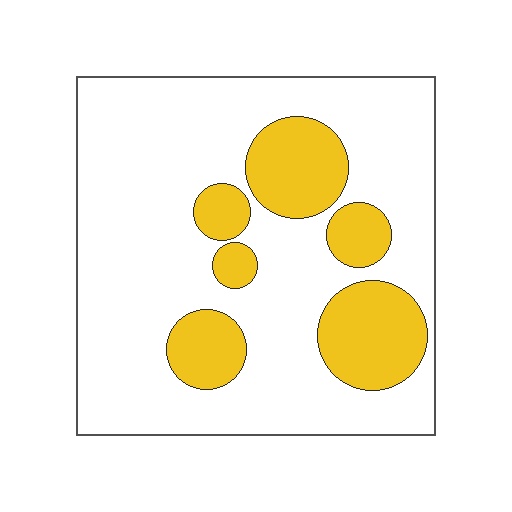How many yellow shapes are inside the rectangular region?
6.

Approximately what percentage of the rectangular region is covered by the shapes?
Approximately 25%.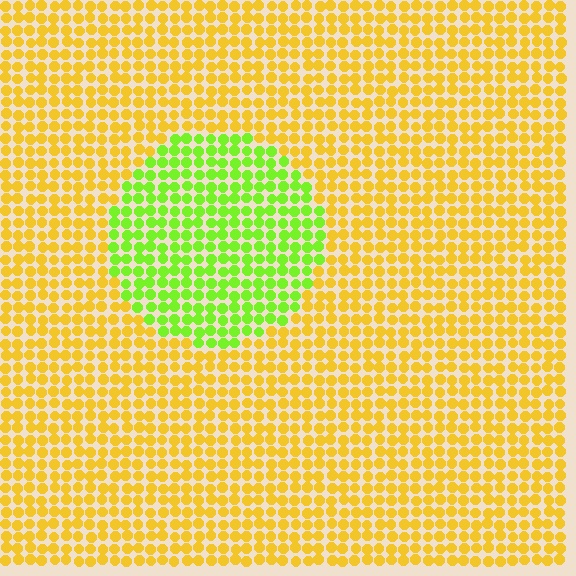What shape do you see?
I see a circle.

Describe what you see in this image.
The image is filled with small yellow elements in a uniform arrangement. A circle-shaped region is visible where the elements are tinted to a slightly different hue, forming a subtle color boundary.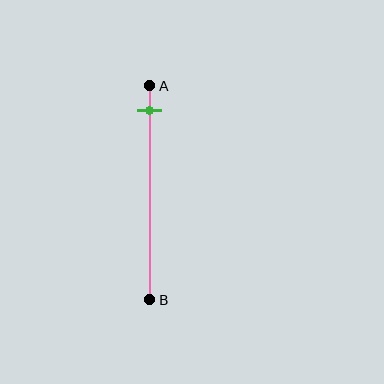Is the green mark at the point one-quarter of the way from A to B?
No, the mark is at about 10% from A, not at the 25% one-quarter point.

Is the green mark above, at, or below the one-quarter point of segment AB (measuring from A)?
The green mark is above the one-quarter point of segment AB.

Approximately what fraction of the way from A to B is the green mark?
The green mark is approximately 10% of the way from A to B.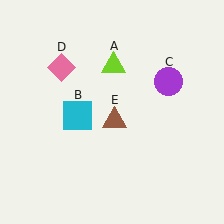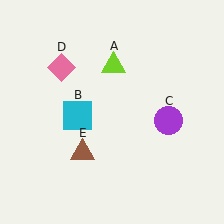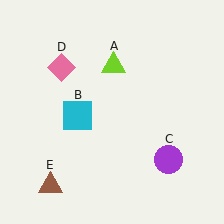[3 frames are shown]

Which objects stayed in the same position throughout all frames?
Lime triangle (object A) and cyan square (object B) and pink diamond (object D) remained stationary.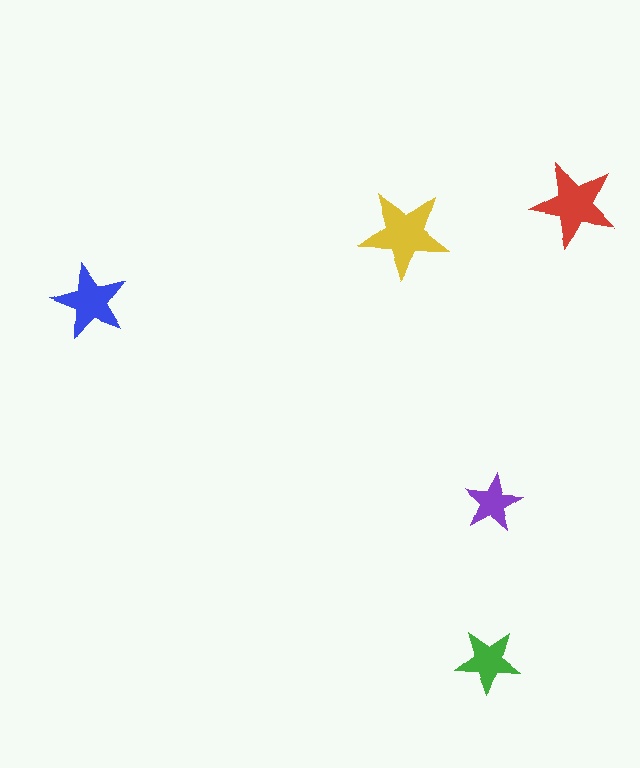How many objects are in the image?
There are 5 objects in the image.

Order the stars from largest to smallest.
the yellow one, the red one, the blue one, the green one, the purple one.